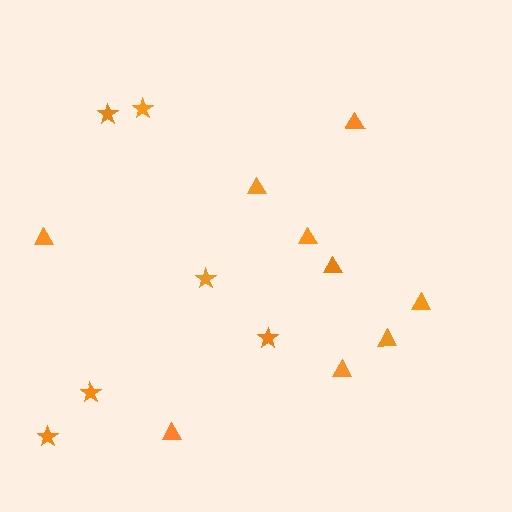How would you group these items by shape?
There are 2 groups: one group of triangles (9) and one group of stars (6).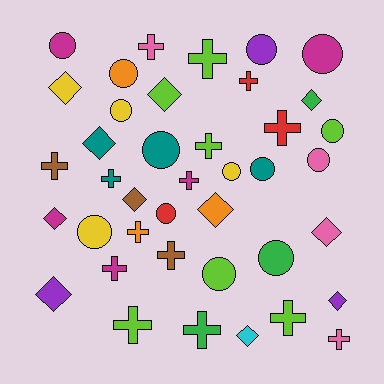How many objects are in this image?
There are 40 objects.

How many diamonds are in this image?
There are 11 diamonds.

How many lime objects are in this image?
There are 7 lime objects.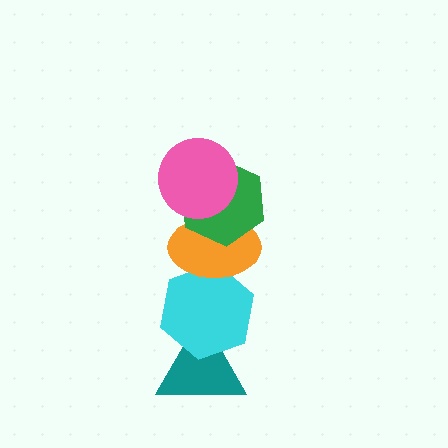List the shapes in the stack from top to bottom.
From top to bottom: the pink circle, the green hexagon, the orange ellipse, the cyan hexagon, the teal triangle.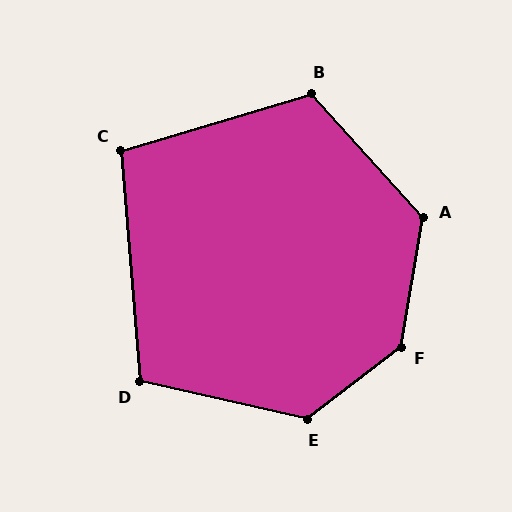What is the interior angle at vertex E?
Approximately 130 degrees (obtuse).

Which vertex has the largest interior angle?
F, at approximately 137 degrees.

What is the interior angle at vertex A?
Approximately 128 degrees (obtuse).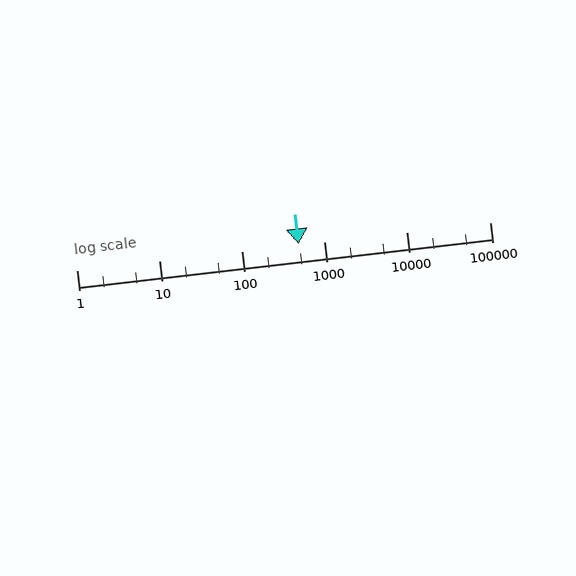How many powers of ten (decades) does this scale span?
The scale spans 5 decades, from 1 to 100000.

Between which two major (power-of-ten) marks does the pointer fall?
The pointer is between 100 and 1000.